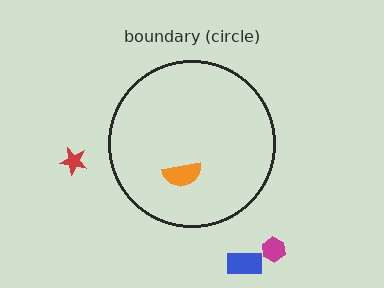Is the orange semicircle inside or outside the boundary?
Inside.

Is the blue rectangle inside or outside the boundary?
Outside.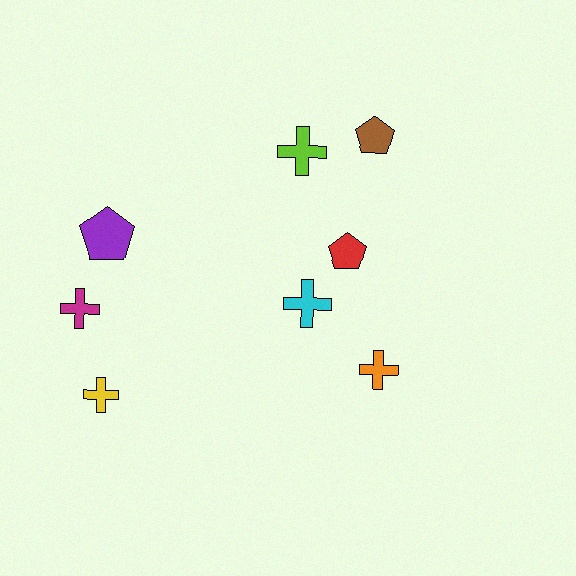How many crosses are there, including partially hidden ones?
There are 5 crosses.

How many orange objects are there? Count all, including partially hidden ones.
There is 1 orange object.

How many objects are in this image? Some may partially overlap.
There are 8 objects.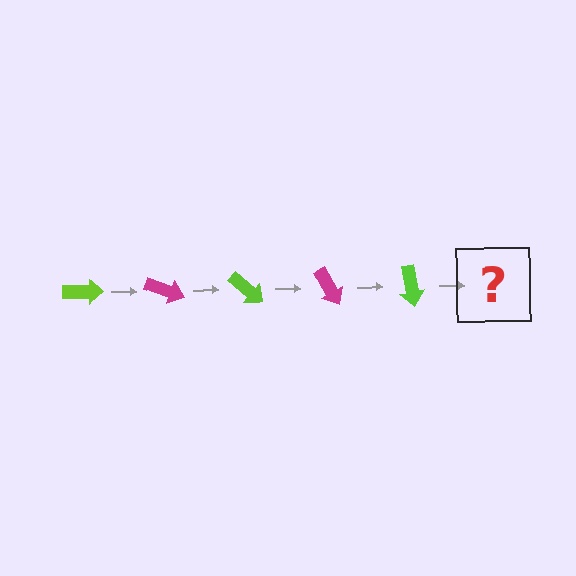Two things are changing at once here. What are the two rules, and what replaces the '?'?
The two rules are that it rotates 20 degrees each step and the color cycles through lime and magenta. The '?' should be a magenta arrow, rotated 100 degrees from the start.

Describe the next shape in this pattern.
It should be a magenta arrow, rotated 100 degrees from the start.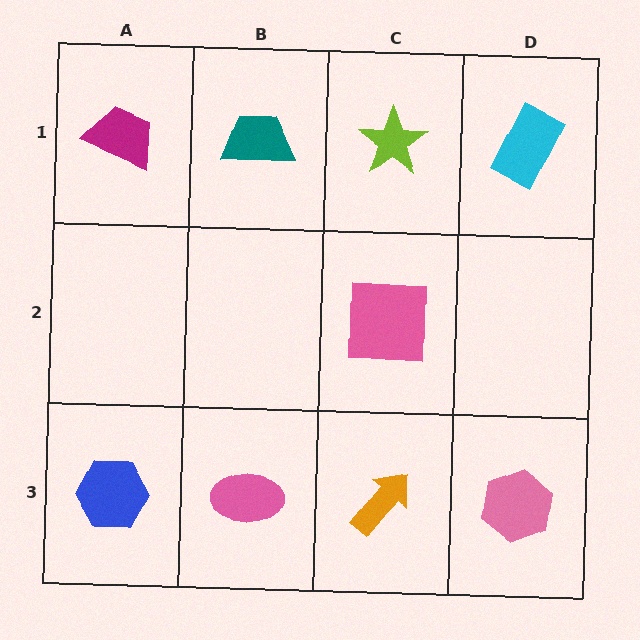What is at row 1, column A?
A magenta trapezoid.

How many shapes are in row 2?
1 shape.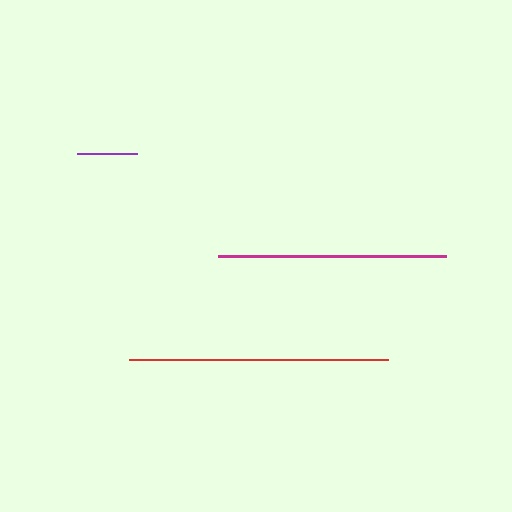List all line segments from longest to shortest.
From longest to shortest: red, magenta, purple.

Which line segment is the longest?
The red line is the longest at approximately 259 pixels.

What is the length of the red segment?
The red segment is approximately 259 pixels long.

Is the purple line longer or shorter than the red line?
The red line is longer than the purple line.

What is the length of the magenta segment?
The magenta segment is approximately 228 pixels long.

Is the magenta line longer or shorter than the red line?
The red line is longer than the magenta line.